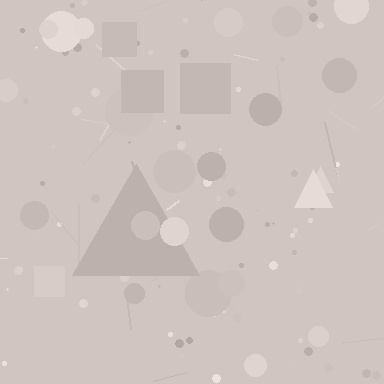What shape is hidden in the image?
A triangle is hidden in the image.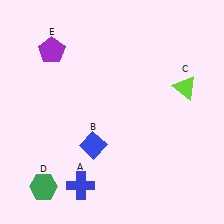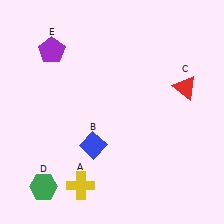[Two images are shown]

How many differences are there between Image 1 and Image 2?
There are 2 differences between the two images.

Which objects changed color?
A changed from blue to yellow. C changed from lime to red.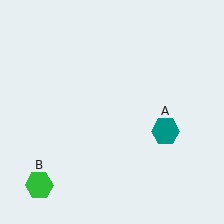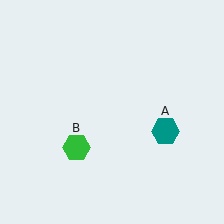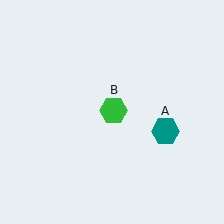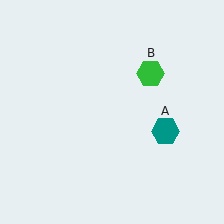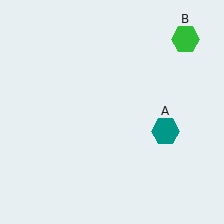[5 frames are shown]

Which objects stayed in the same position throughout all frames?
Teal hexagon (object A) remained stationary.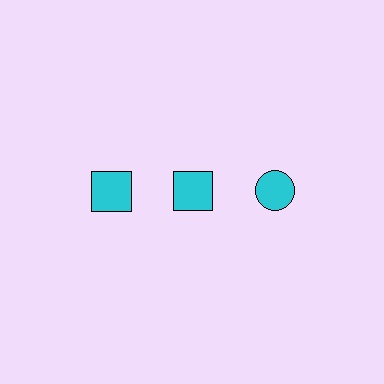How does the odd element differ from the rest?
It has a different shape: circle instead of square.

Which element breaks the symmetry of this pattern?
The cyan circle in the top row, center column breaks the symmetry. All other shapes are cyan squares.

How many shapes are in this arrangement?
There are 3 shapes arranged in a grid pattern.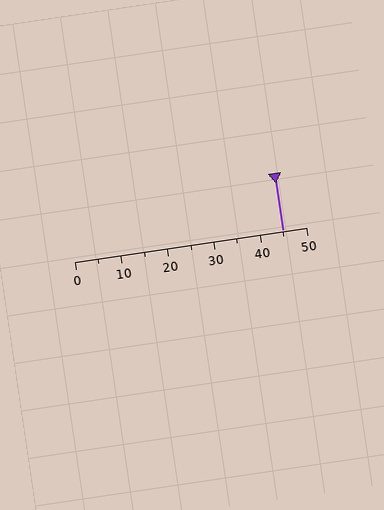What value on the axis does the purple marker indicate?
The marker indicates approximately 45.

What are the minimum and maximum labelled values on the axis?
The axis runs from 0 to 50.